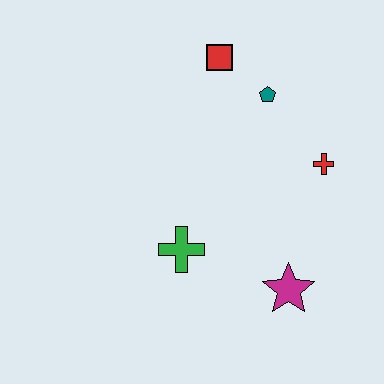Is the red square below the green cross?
No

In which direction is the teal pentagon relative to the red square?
The teal pentagon is to the right of the red square.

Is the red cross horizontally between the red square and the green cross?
No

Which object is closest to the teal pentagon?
The red square is closest to the teal pentagon.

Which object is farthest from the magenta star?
The red square is farthest from the magenta star.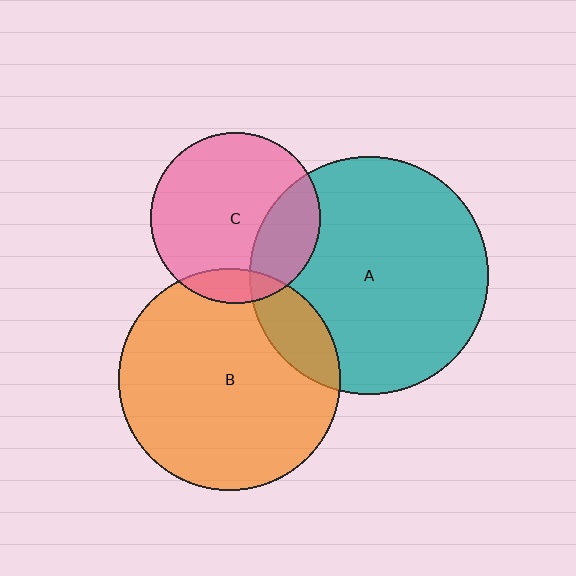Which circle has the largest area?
Circle A (teal).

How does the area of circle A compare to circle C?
Approximately 2.0 times.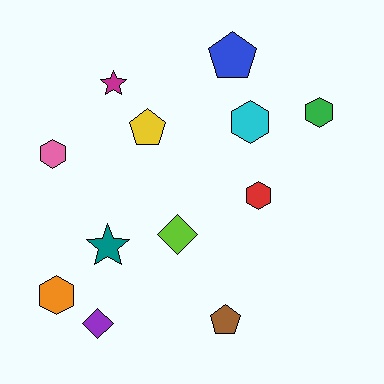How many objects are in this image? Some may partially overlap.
There are 12 objects.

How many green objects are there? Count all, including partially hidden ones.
There is 1 green object.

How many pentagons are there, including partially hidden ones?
There are 3 pentagons.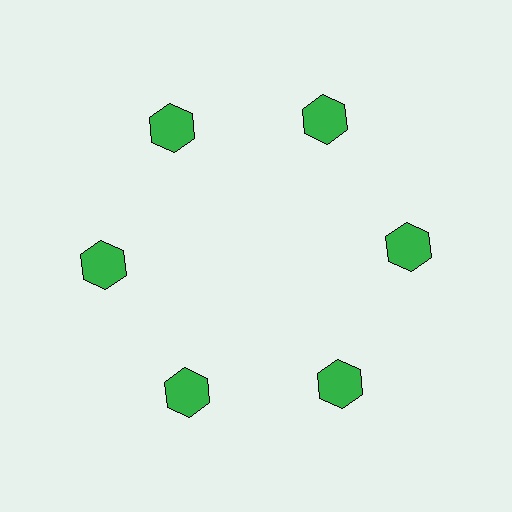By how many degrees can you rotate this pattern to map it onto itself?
The pattern maps onto itself every 60 degrees of rotation.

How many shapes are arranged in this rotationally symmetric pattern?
There are 6 shapes, arranged in 6 groups of 1.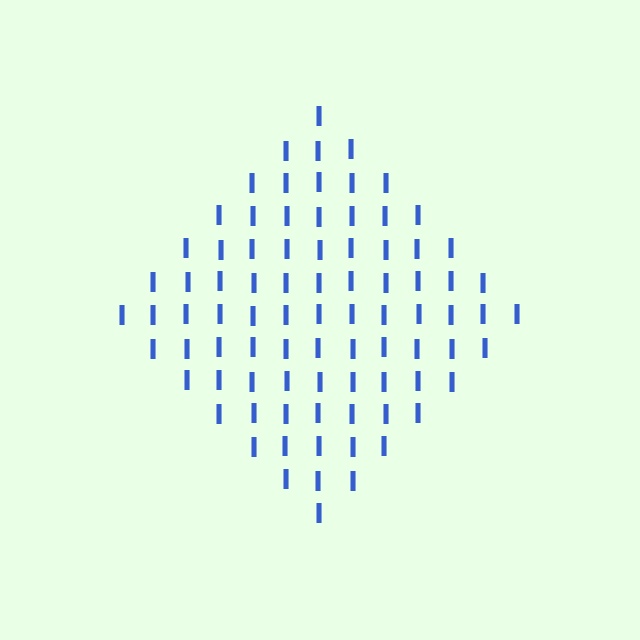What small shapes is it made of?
It is made of small letter I's.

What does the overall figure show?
The overall figure shows a diamond.